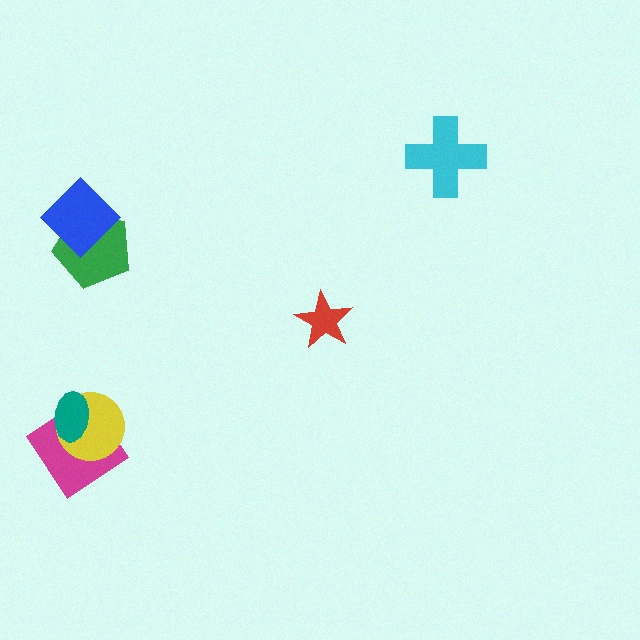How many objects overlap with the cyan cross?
0 objects overlap with the cyan cross.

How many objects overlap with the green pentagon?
1 object overlaps with the green pentagon.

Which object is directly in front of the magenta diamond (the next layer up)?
The yellow circle is directly in front of the magenta diamond.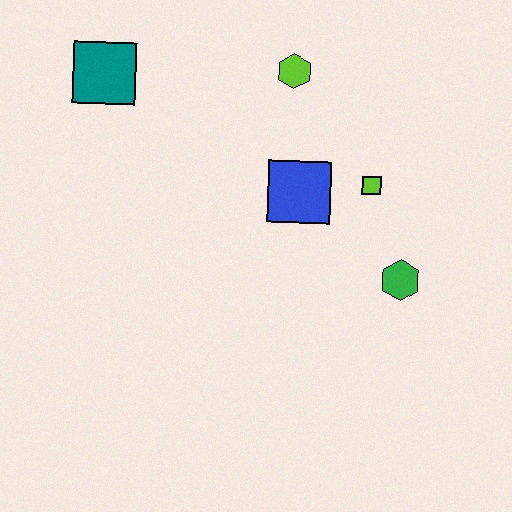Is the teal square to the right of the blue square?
No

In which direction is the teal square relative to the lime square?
The teal square is to the left of the lime square.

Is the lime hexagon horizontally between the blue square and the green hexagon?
No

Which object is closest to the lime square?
The blue square is closest to the lime square.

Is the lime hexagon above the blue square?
Yes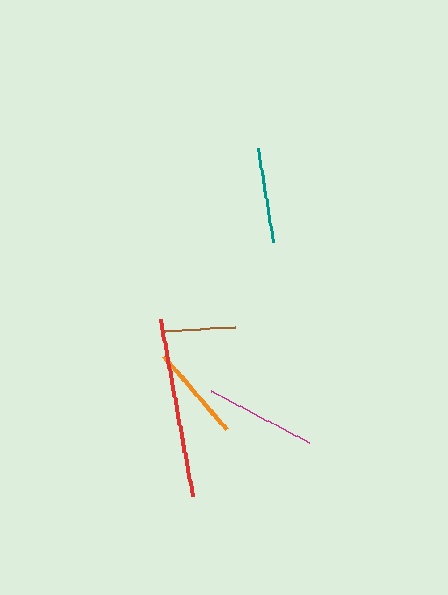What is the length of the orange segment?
The orange segment is approximately 96 pixels long.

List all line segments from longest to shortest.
From longest to shortest: red, magenta, teal, orange, brown.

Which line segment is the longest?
The red line is the longest at approximately 180 pixels.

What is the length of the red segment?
The red segment is approximately 180 pixels long.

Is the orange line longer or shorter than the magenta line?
The magenta line is longer than the orange line.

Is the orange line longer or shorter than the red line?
The red line is longer than the orange line.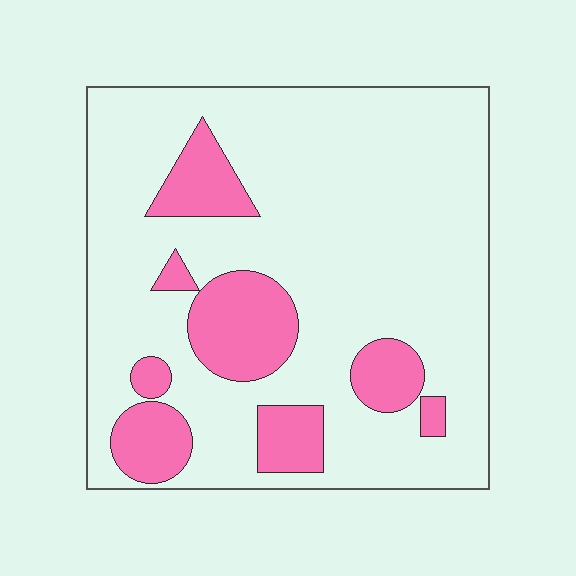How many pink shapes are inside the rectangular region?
8.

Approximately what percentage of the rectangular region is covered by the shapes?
Approximately 20%.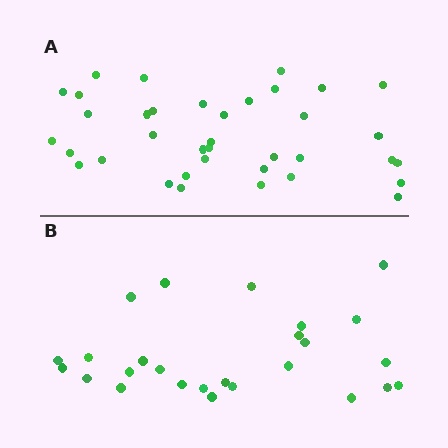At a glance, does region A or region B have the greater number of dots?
Region A (the top region) has more dots.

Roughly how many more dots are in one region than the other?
Region A has roughly 12 or so more dots than region B.